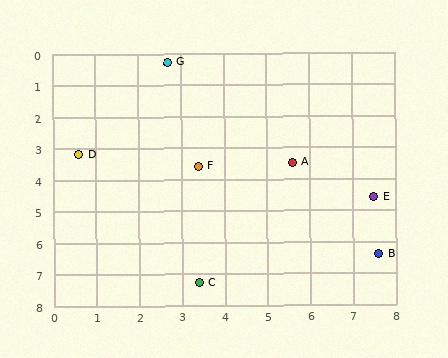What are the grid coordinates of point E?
Point E is at approximately (7.5, 4.6).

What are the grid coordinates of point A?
Point A is at approximately (5.6, 3.5).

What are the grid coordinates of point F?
Point F is at approximately (3.4, 3.6).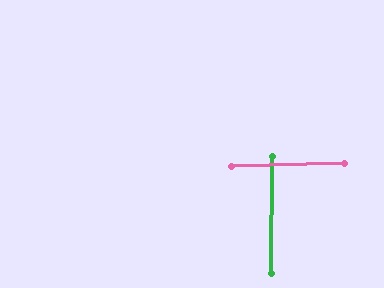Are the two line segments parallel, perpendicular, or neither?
Perpendicular — they meet at approximately 88°.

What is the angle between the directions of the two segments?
Approximately 88 degrees.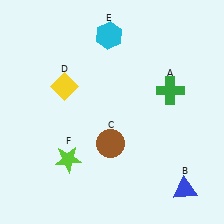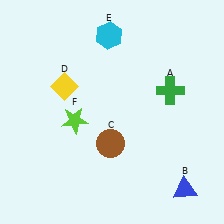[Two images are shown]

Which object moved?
The lime star (F) moved up.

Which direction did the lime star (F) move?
The lime star (F) moved up.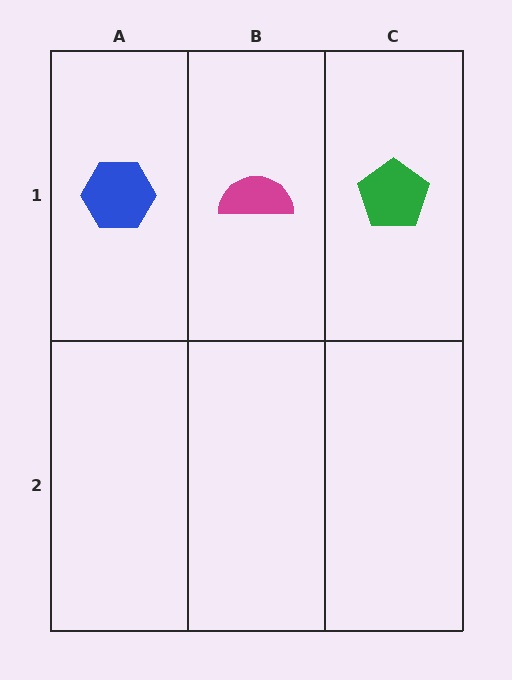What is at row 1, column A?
A blue hexagon.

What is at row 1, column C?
A green pentagon.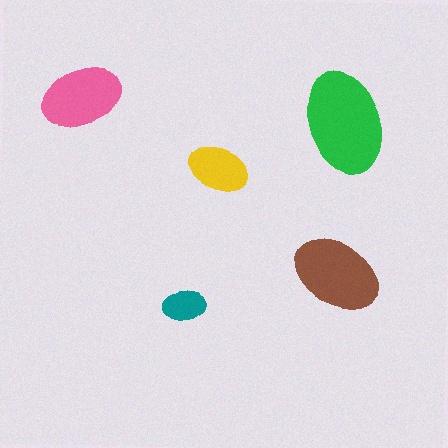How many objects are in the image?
There are 5 objects in the image.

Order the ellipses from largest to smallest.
the green one, the brown one, the pink one, the yellow one, the teal one.